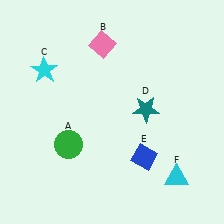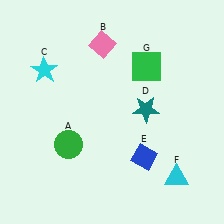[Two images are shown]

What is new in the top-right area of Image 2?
A green square (G) was added in the top-right area of Image 2.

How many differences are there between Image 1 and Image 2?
There is 1 difference between the two images.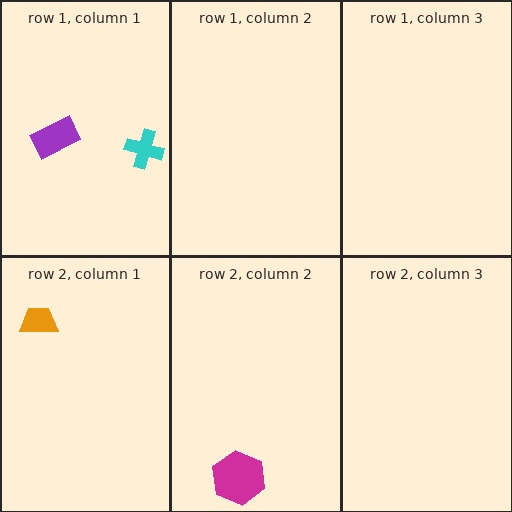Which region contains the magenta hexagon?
The row 2, column 2 region.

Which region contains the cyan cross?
The row 1, column 1 region.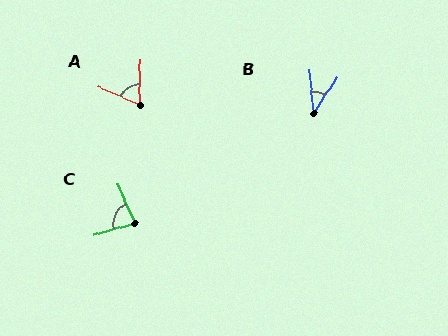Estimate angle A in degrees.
Approximately 67 degrees.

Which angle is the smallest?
B, at approximately 39 degrees.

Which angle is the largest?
C, at approximately 83 degrees.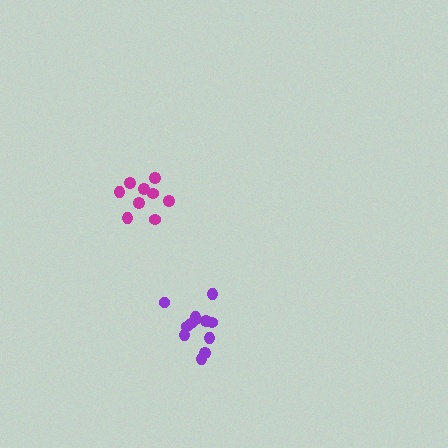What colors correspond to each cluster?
The clusters are colored: magenta, purple.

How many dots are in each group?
Group 1: 9 dots, Group 2: 12 dots (21 total).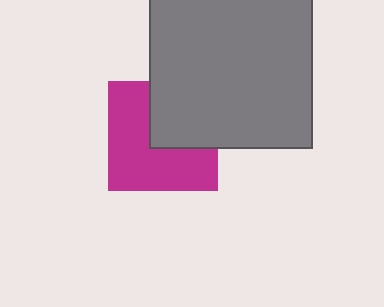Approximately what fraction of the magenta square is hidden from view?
Roughly 38% of the magenta square is hidden behind the gray square.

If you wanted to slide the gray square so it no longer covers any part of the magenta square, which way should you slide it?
Slide it toward the upper-right — that is the most direct way to separate the two shapes.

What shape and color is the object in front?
The object in front is a gray square.